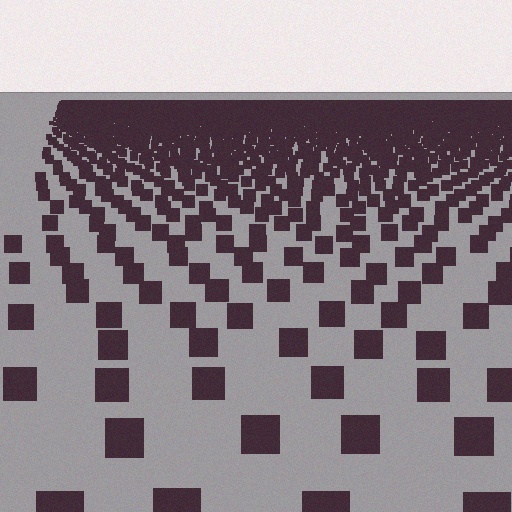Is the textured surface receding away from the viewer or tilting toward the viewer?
The surface is receding away from the viewer. Texture elements get smaller and denser toward the top.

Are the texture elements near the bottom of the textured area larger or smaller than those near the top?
Larger. Near the bottom, elements are closer to the viewer and appear at a bigger on-screen size.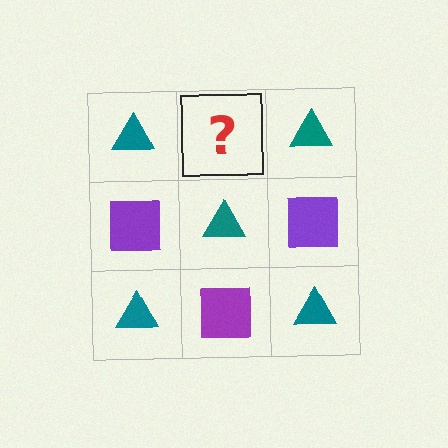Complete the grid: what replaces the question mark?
The question mark should be replaced with a purple square.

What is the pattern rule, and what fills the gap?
The rule is that it alternates teal triangle and purple square in a checkerboard pattern. The gap should be filled with a purple square.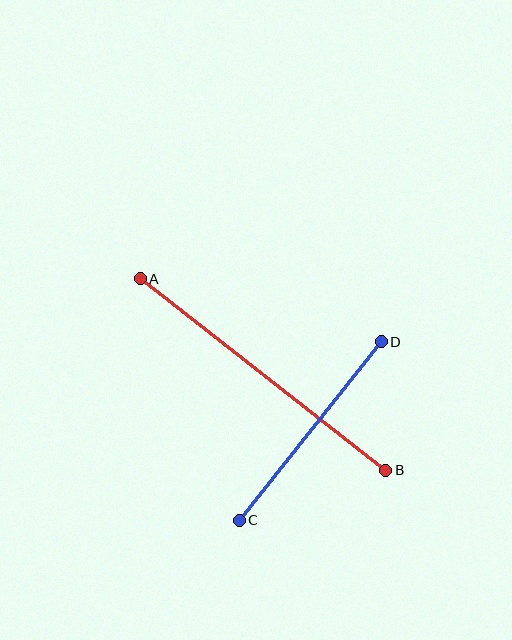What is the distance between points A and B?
The distance is approximately 312 pixels.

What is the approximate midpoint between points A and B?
The midpoint is at approximately (263, 375) pixels.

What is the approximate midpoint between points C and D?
The midpoint is at approximately (310, 431) pixels.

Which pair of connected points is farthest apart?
Points A and B are farthest apart.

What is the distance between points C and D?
The distance is approximately 229 pixels.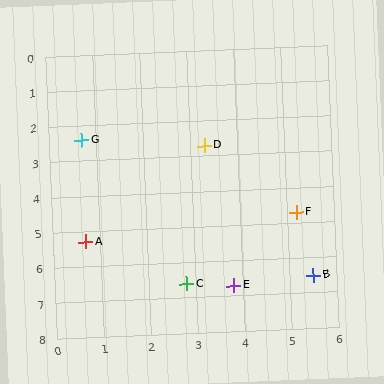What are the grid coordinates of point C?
Point C is at approximately (2.8, 6.6).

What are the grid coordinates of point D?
Point D is at approximately (3.3, 2.7).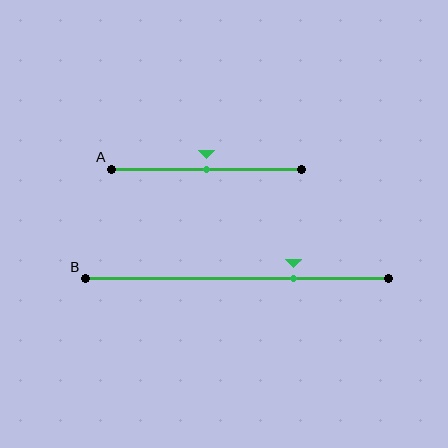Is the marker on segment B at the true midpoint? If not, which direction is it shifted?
No, the marker on segment B is shifted to the right by about 19% of the segment length.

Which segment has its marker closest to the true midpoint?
Segment A has its marker closest to the true midpoint.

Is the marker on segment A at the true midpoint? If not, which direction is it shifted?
Yes, the marker on segment A is at the true midpoint.